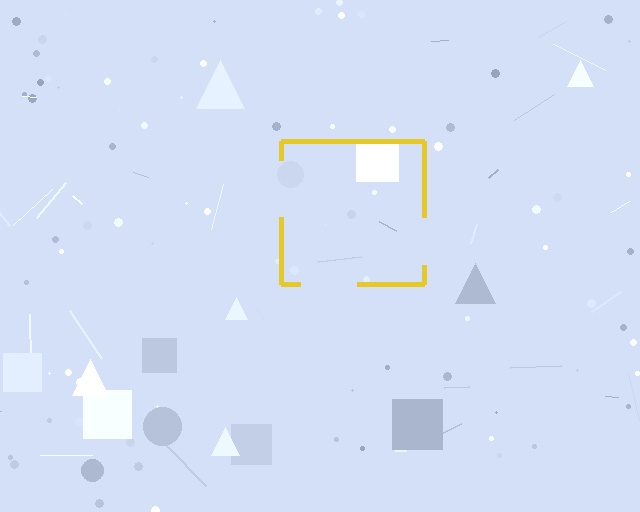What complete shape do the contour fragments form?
The contour fragments form a square.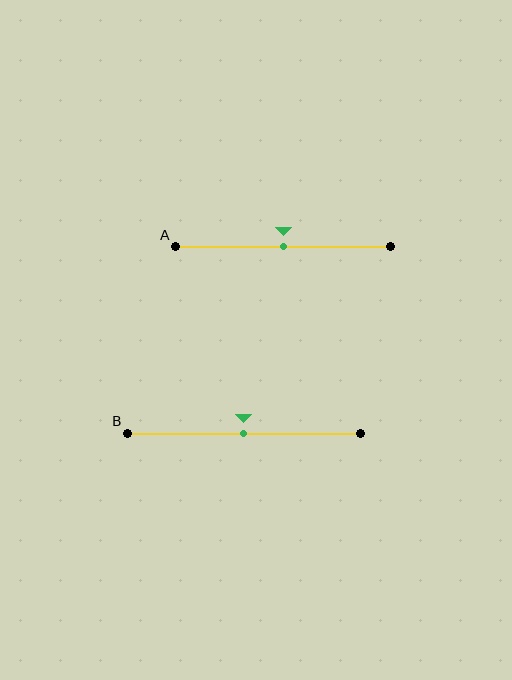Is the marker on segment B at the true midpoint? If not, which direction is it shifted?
Yes, the marker on segment B is at the true midpoint.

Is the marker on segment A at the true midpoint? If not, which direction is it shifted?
Yes, the marker on segment A is at the true midpoint.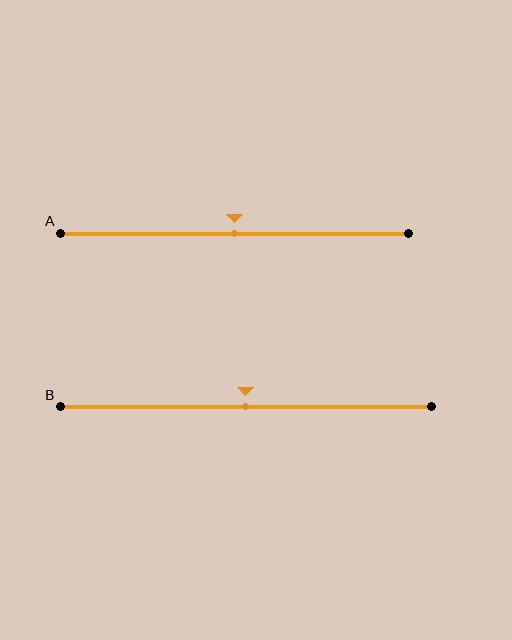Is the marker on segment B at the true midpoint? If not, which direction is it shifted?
Yes, the marker on segment B is at the true midpoint.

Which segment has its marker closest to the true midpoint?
Segment A has its marker closest to the true midpoint.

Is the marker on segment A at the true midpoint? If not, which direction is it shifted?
Yes, the marker on segment A is at the true midpoint.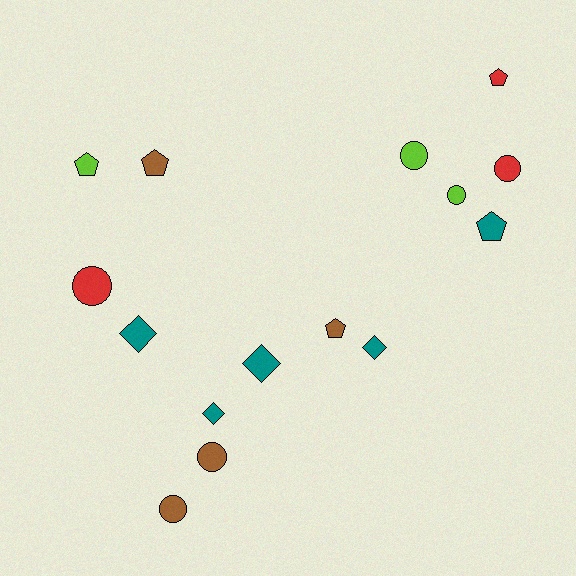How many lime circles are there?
There are 2 lime circles.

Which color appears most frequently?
Teal, with 5 objects.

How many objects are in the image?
There are 15 objects.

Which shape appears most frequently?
Circle, with 6 objects.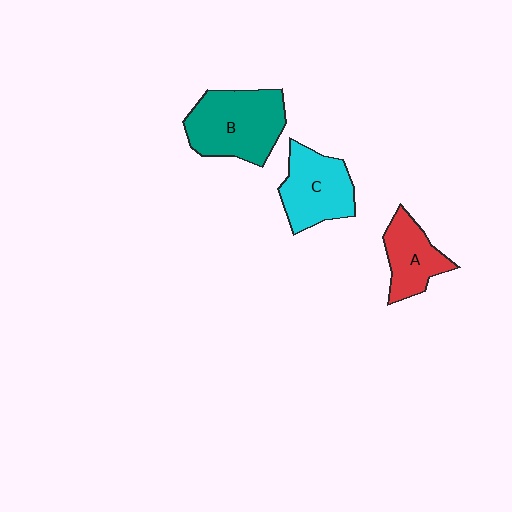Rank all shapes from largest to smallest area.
From largest to smallest: B (teal), C (cyan), A (red).